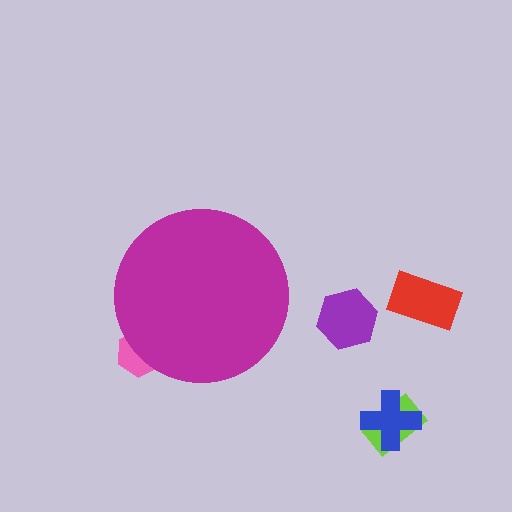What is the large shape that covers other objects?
A magenta circle.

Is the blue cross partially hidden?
No, the blue cross is fully visible.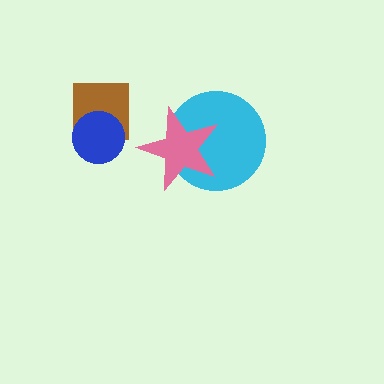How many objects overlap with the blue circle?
1 object overlaps with the blue circle.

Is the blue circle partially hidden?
No, no other shape covers it.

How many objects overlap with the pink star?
1 object overlaps with the pink star.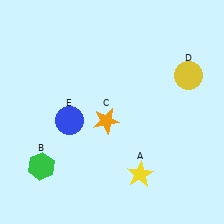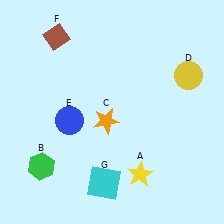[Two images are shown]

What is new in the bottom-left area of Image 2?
A cyan square (G) was added in the bottom-left area of Image 2.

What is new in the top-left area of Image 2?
A brown diamond (F) was added in the top-left area of Image 2.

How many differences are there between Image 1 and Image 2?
There are 2 differences between the two images.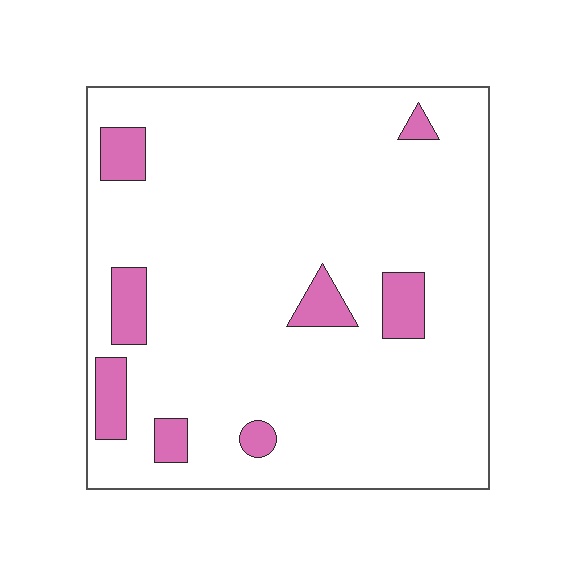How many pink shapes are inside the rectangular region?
8.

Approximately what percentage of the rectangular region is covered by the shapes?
Approximately 10%.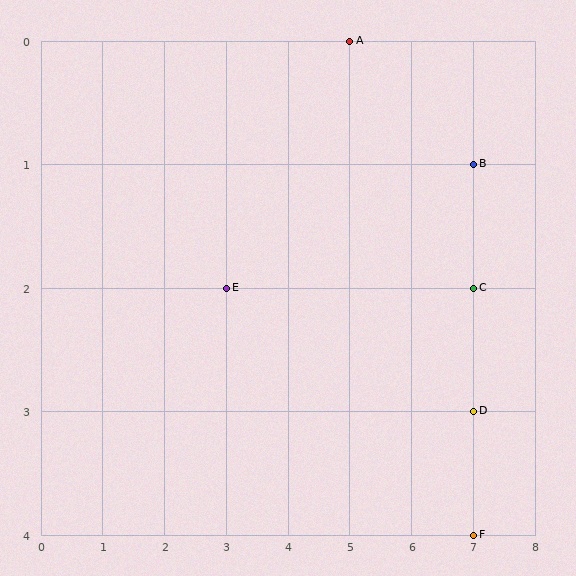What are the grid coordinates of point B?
Point B is at grid coordinates (7, 1).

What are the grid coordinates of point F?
Point F is at grid coordinates (7, 4).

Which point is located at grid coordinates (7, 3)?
Point D is at (7, 3).